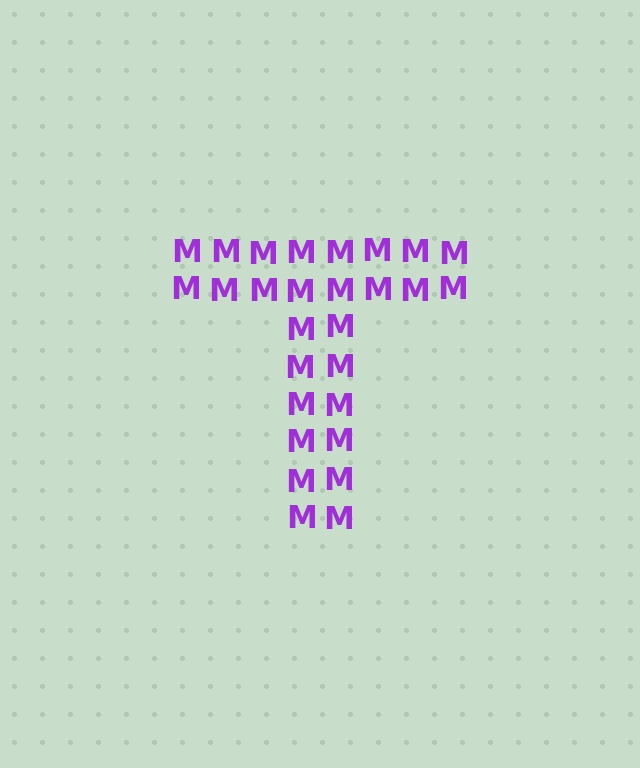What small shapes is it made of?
It is made of small letter M's.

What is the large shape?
The large shape is the letter T.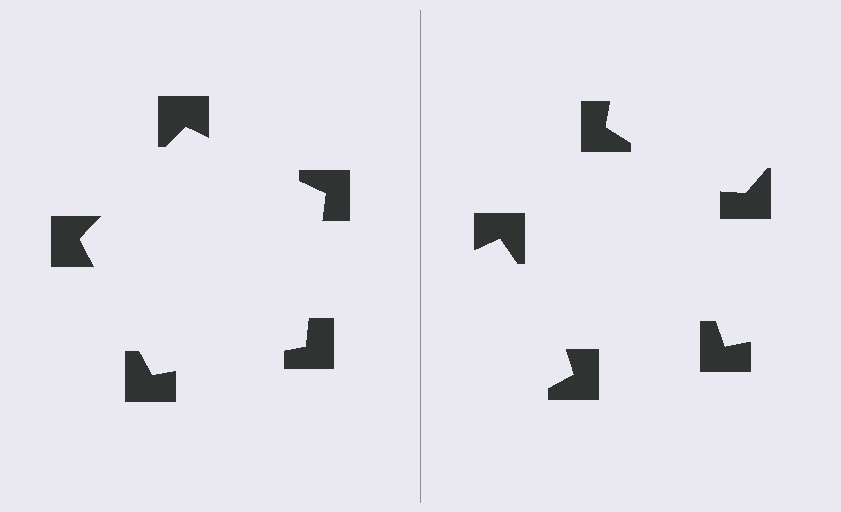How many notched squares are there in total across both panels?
10 — 5 on each side.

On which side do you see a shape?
An illusory pentagon appears on the left side. On the right side the wedge cuts are rotated, so no coherent shape forms.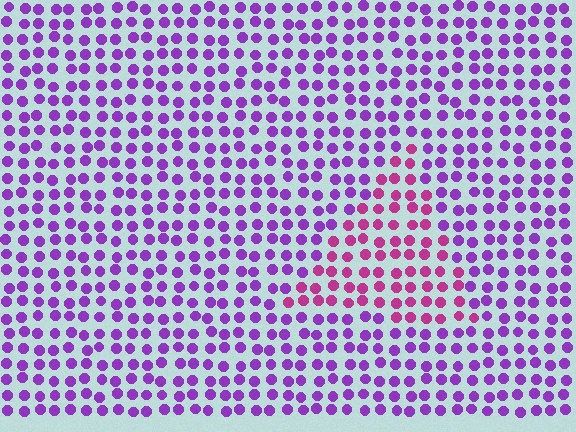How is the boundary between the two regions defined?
The boundary is defined purely by a slight shift in hue (about 40 degrees). Spacing, size, and orientation are identical on both sides.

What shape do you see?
I see a triangle.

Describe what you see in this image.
The image is filled with small purple elements in a uniform arrangement. A triangle-shaped region is visible where the elements are tinted to a slightly different hue, forming a subtle color boundary.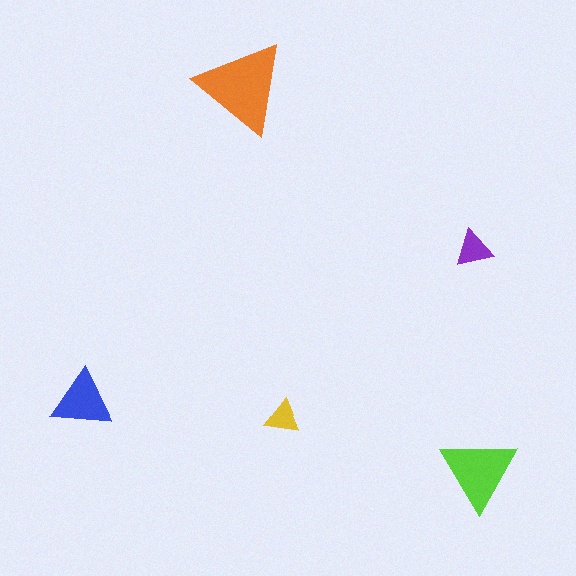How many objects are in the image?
There are 5 objects in the image.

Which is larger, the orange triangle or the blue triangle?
The orange one.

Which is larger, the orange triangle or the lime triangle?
The orange one.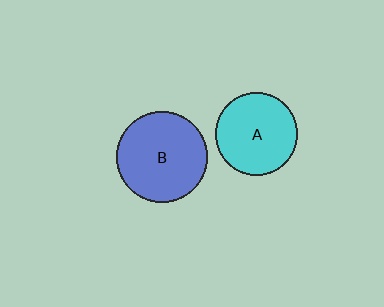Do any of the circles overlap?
No, none of the circles overlap.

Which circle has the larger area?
Circle B (blue).